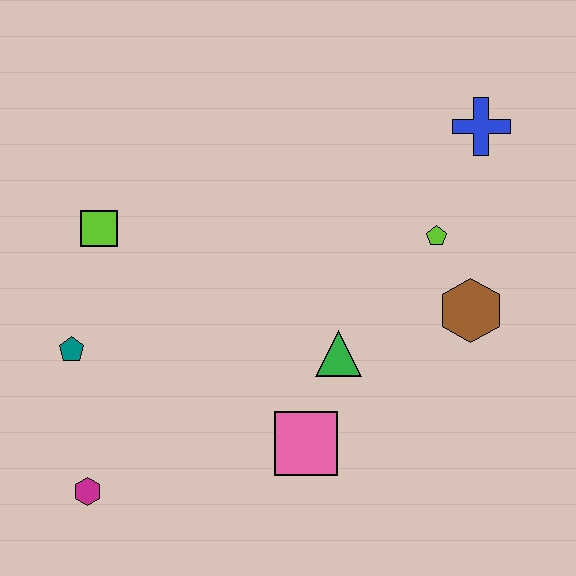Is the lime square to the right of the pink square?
No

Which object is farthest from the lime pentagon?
The magenta hexagon is farthest from the lime pentagon.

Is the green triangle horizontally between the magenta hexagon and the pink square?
No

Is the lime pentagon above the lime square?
No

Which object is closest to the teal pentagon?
The lime square is closest to the teal pentagon.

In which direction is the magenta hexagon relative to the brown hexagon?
The magenta hexagon is to the left of the brown hexagon.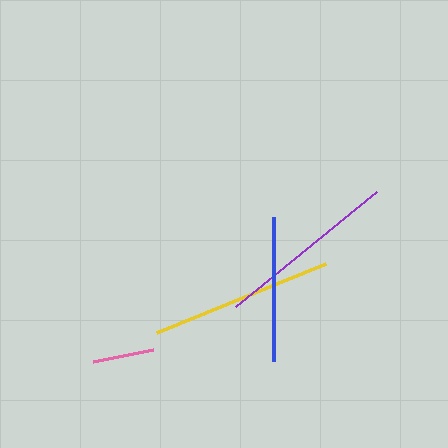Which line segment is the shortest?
The pink line is the shortest at approximately 62 pixels.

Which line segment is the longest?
The yellow line is the longest at approximately 182 pixels.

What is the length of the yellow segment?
The yellow segment is approximately 182 pixels long.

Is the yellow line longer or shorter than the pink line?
The yellow line is longer than the pink line.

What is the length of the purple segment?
The purple segment is approximately 181 pixels long.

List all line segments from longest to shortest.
From longest to shortest: yellow, purple, blue, pink.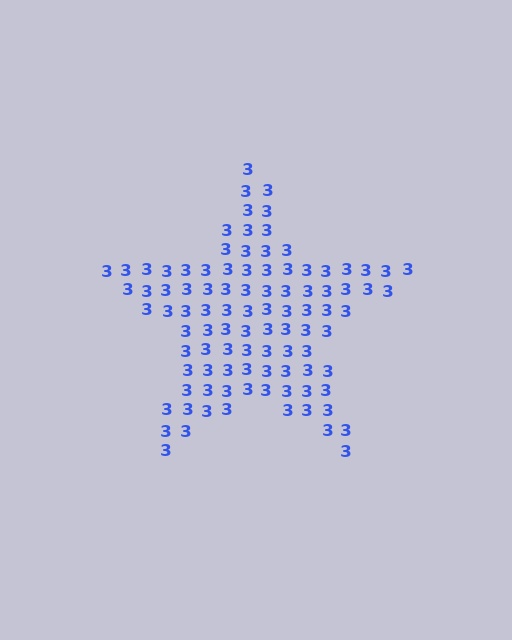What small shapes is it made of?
It is made of small digit 3's.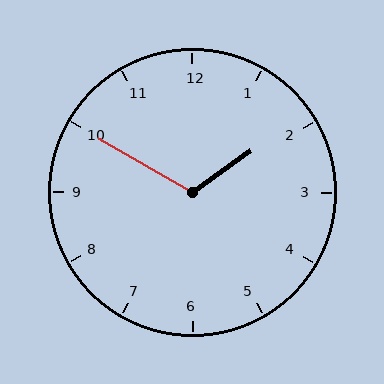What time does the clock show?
1:50.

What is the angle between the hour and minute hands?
Approximately 115 degrees.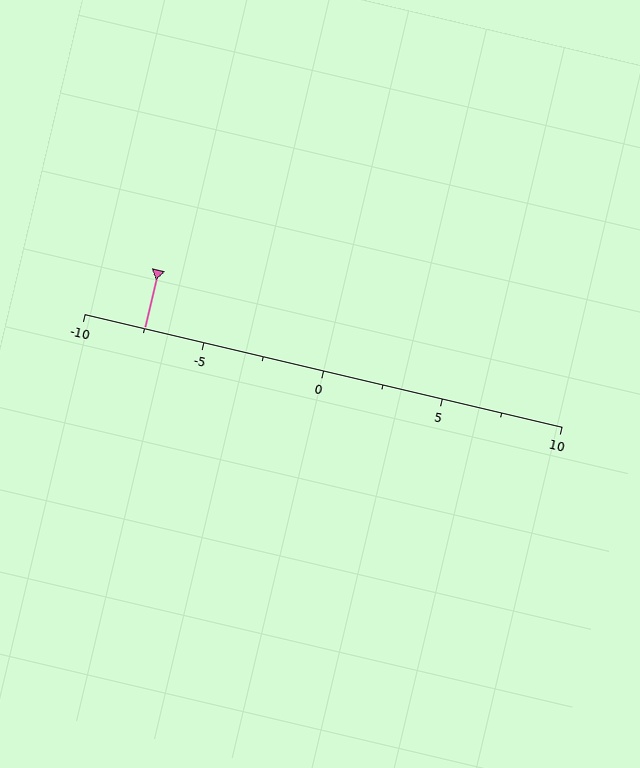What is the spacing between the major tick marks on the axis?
The major ticks are spaced 5 apart.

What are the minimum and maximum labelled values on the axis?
The axis runs from -10 to 10.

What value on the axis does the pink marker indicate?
The marker indicates approximately -7.5.